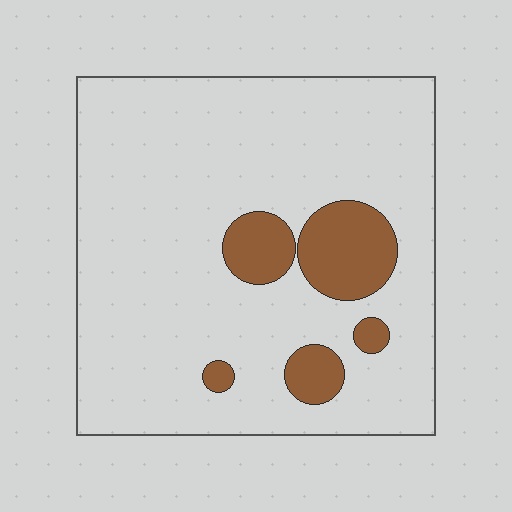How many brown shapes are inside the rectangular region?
5.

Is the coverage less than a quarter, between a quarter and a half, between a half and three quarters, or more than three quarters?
Less than a quarter.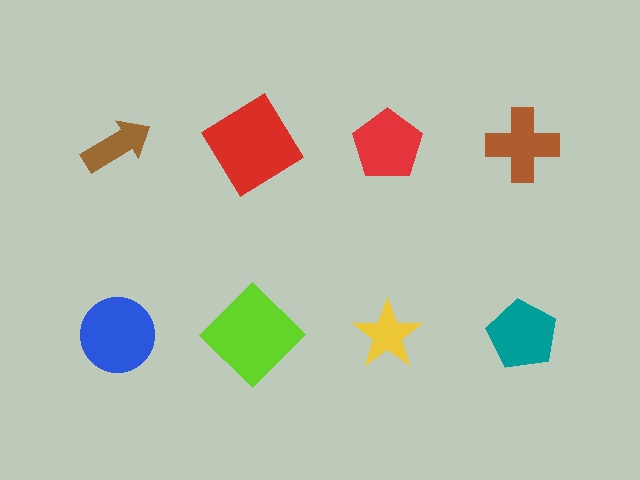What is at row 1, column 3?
A red pentagon.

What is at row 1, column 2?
A red diamond.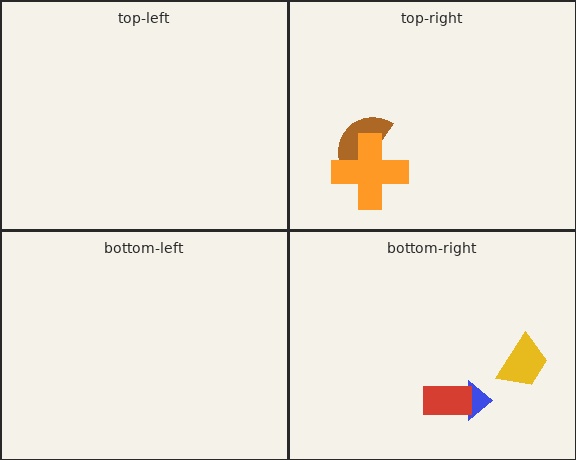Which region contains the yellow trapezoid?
The bottom-right region.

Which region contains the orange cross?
The top-right region.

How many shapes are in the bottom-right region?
3.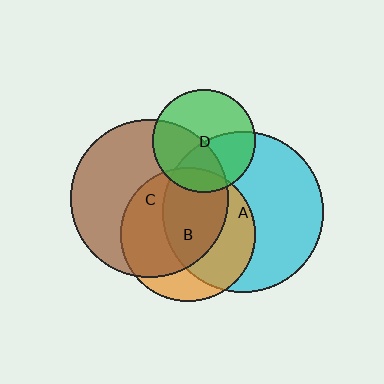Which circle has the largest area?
Circle A (cyan).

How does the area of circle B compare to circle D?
Approximately 1.7 times.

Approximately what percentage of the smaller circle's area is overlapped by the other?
Approximately 45%.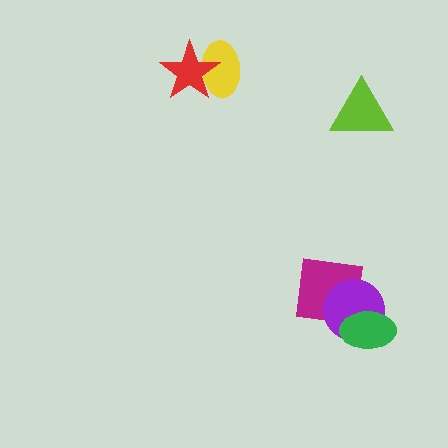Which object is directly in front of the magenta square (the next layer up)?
The purple circle is directly in front of the magenta square.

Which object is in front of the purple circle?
The green ellipse is in front of the purple circle.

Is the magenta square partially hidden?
Yes, it is partially covered by another shape.